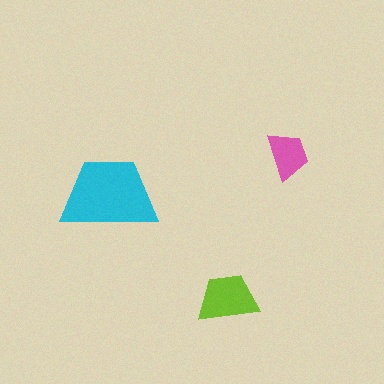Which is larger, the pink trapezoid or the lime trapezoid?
The lime one.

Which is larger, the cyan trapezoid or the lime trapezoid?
The cyan one.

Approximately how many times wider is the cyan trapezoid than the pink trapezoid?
About 2 times wider.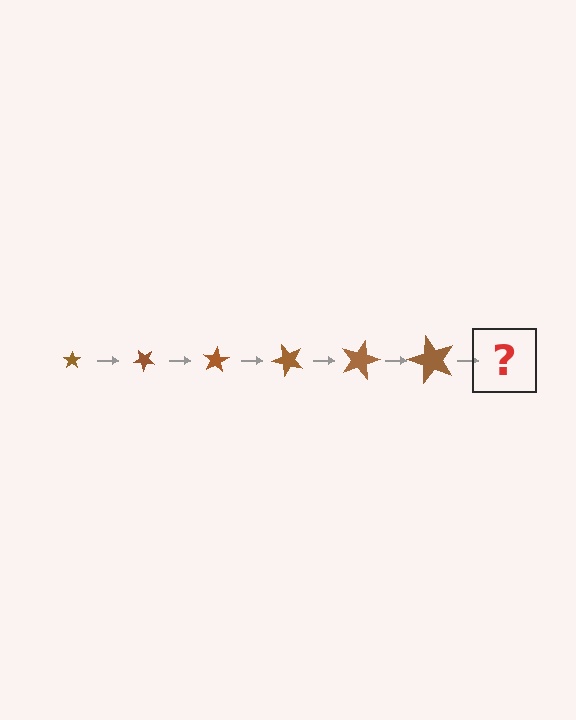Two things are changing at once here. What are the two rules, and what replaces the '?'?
The two rules are that the star grows larger each step and it rotates 40 degrees each step. The '?' should be a star, larger than the previous one and rotated 240 degrees from the start.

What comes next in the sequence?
The next element should be a star, larger than the previous one and rotated 240 degrees from the start.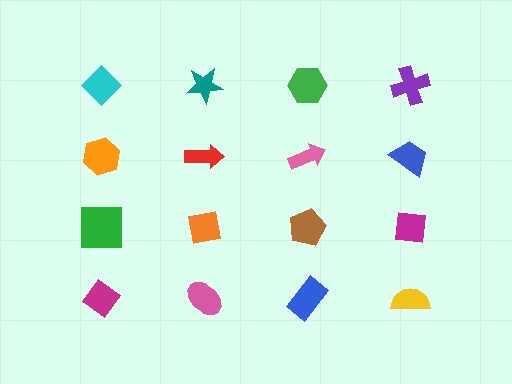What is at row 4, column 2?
A pink ellipse.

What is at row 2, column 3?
A pink arrow.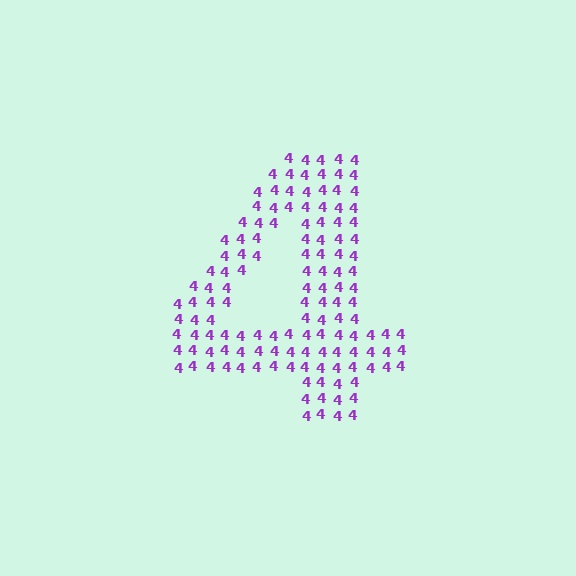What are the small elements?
The small elements are digit 4's.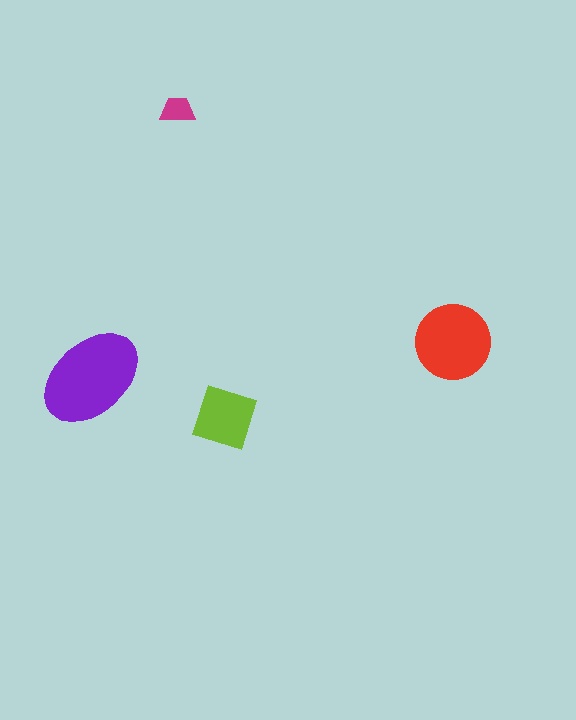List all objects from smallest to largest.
The magenta trapezoid, the lime square, the red circle, the purple ellipse.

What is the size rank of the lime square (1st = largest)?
3rd.